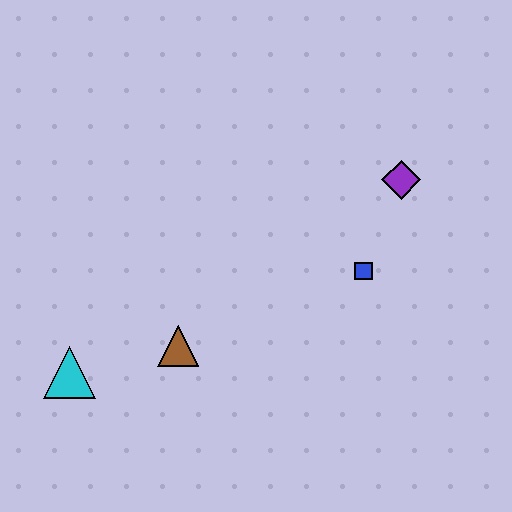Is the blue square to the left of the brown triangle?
No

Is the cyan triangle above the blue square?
No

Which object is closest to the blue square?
The purple diamond is closest to the blue square.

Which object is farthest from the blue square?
The cyan triangle is farthest from the blue square.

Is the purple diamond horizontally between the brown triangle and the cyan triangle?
No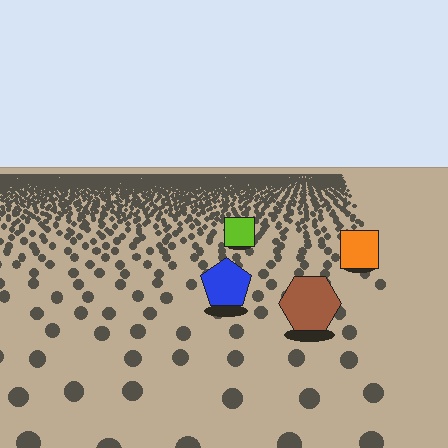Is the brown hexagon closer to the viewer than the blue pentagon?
Yes. The brown hexagon is closer — you can tell from the texture gradient: the ground texture is coarser near it.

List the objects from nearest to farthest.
From nearest to farthest: the brown hexagon, the blue pentagon, the orange square, the lime square.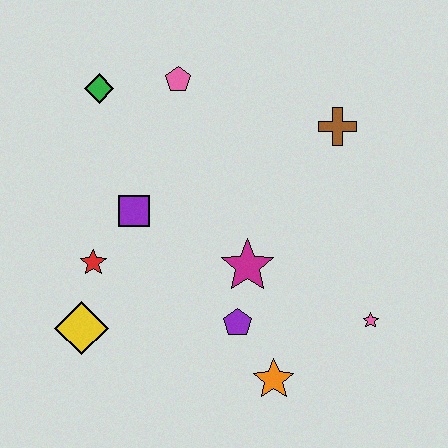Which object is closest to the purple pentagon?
The magenta star is closest to the purple pentagon.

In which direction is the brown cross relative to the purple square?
The brown cross is to the right of the purple square.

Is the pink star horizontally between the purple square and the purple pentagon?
No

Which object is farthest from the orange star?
The green diamond is farthest from the orange star.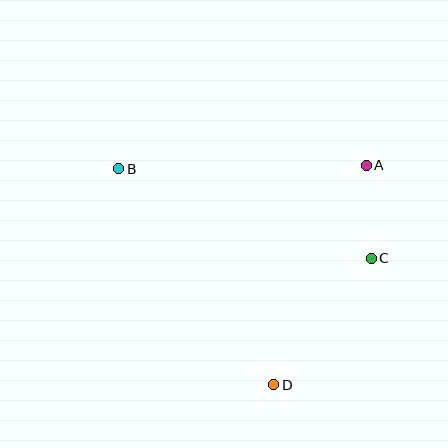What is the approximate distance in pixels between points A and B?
The distance between A and B is approximately 248 pixels.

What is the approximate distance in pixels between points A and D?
The distance between A and D is approximately 238 pixels.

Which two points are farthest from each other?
Points B and C are farthest from each other.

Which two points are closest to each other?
Points A and C are closest to each other.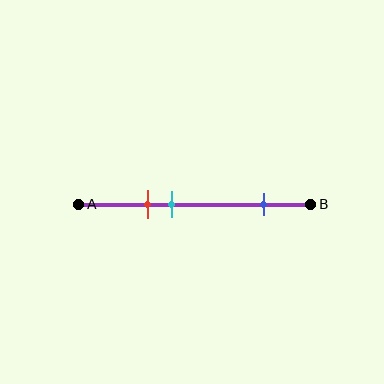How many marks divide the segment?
There are 3 marks dividing the segment.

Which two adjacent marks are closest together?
The red and cyan marks are the closest adjacent pair.